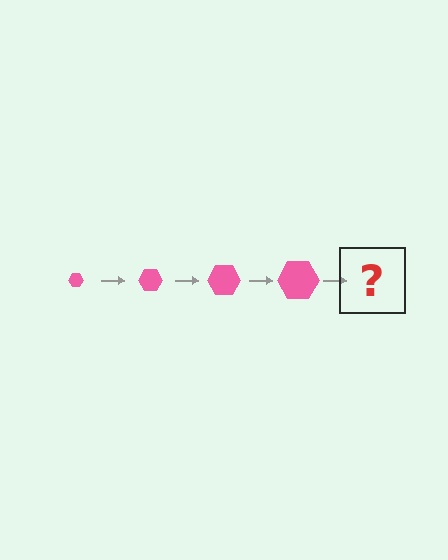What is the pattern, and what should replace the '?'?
The pattern is that the hexagon gets progressively larger each step. The '?' should be a pink hexagon, larger than the previous one.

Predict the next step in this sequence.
The next step is a pink hexagon, larger than the previous one.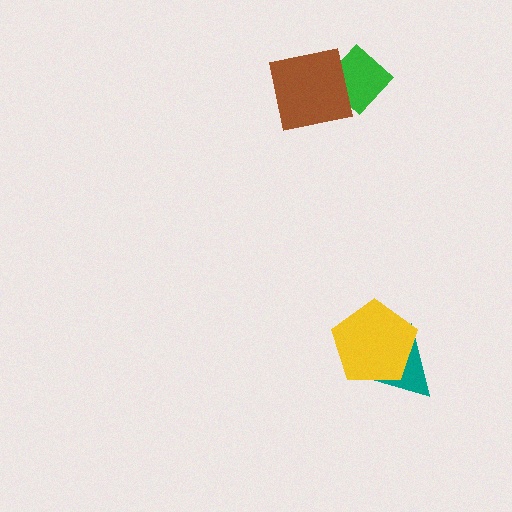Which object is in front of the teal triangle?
The yellow pentagon is in front of the teal triangle.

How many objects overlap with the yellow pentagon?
1 object overlaps with the yellow pentagon.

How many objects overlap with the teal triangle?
1 object overlaps with the teal triangle.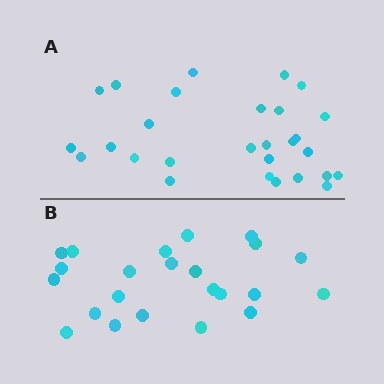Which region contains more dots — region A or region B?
Region A (the top region) has more dots.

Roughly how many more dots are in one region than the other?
Region A has about 5 more dots than region B.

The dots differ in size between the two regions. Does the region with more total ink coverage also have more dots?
No. Region B has more total ink coverage because its dots are larger, but region A actually contains more individual dots. Total area can be misleading — the number of items is what matters here.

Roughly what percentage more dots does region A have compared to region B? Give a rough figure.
About 20% more.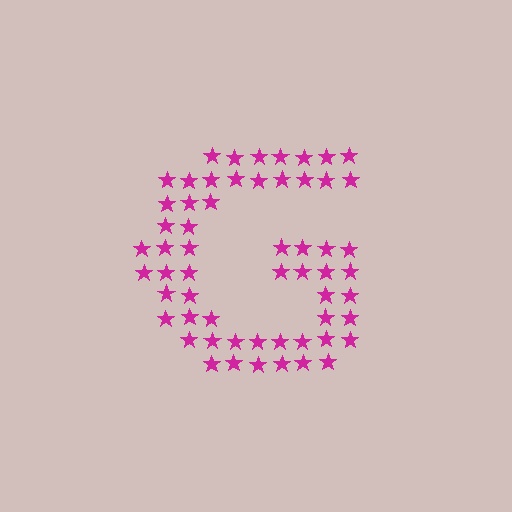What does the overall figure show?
The overall figure shows the letter G.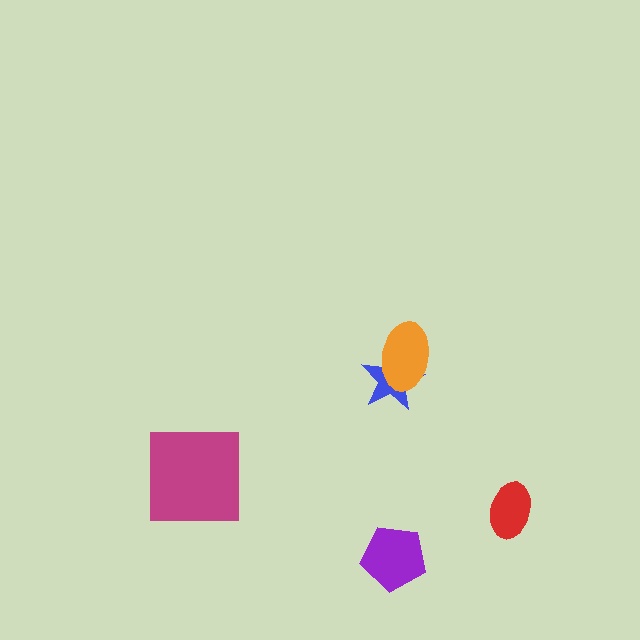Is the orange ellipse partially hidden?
No, no other shape covers it.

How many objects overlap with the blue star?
1 object overlaps with the blue star.